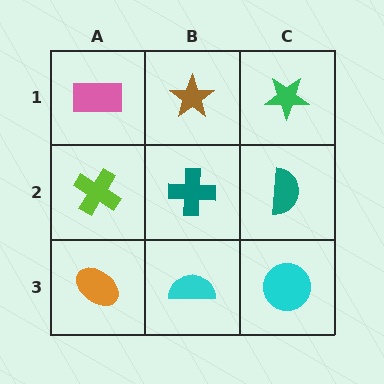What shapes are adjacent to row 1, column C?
A teal semicircle (row 2, column C), a brown star (row 1, column B).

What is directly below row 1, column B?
A teal cross.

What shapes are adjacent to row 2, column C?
A green star (row 1, column C), a cyan circle (row 3, column C), a teal cross (row 2, column B).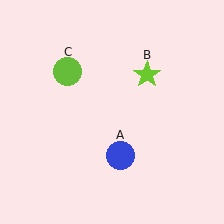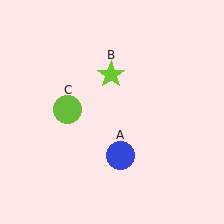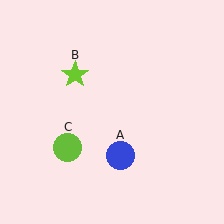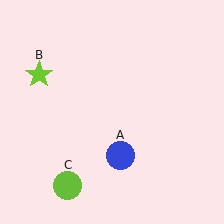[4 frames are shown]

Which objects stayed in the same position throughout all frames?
Blue circle (object A) remained stationary.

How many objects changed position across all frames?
2 objects changed position: lime star (object B), lime circle (object C).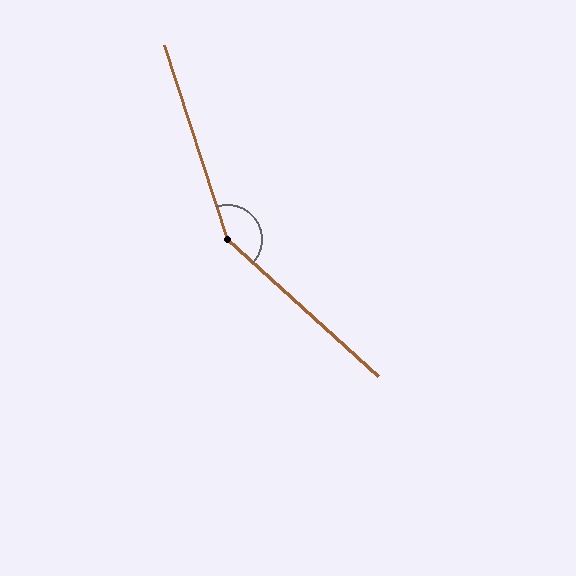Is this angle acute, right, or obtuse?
It is obtuse.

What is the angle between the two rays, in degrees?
Approximately 151 degrees.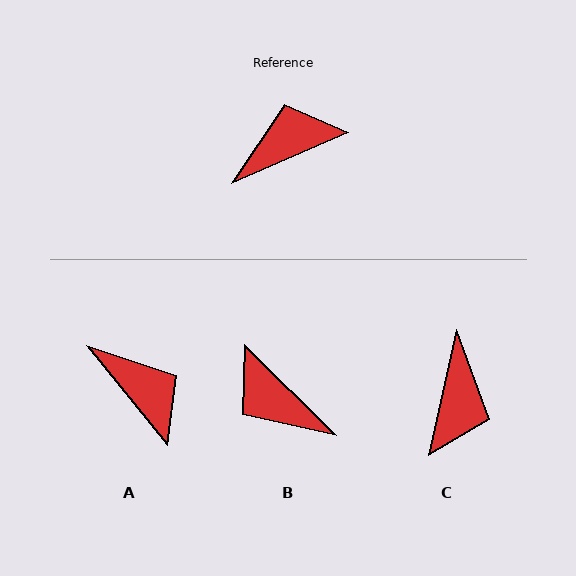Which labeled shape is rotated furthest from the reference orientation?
C, about 126 degrees away.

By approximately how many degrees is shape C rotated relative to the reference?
Approximately 126 degrees clockwise.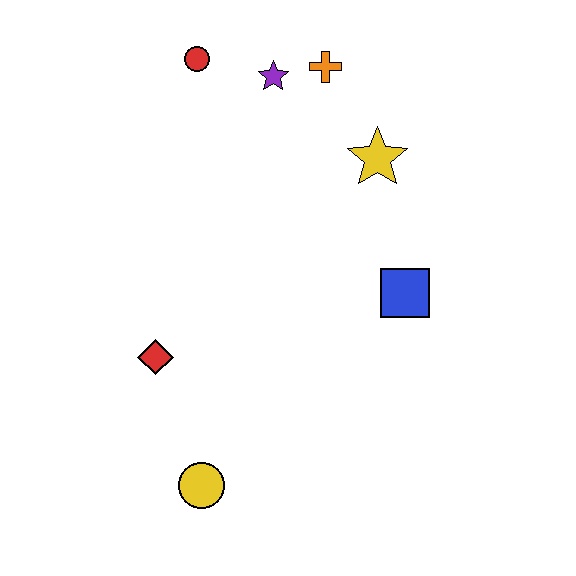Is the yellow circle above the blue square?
No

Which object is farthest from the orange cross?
The yellow circle is farthest from the orange cross.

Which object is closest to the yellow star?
The orange cross is closest to the yellow star.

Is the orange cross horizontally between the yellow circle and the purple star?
No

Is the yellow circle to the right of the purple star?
No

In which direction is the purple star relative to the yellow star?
The purple star is to the left of the yellow star.